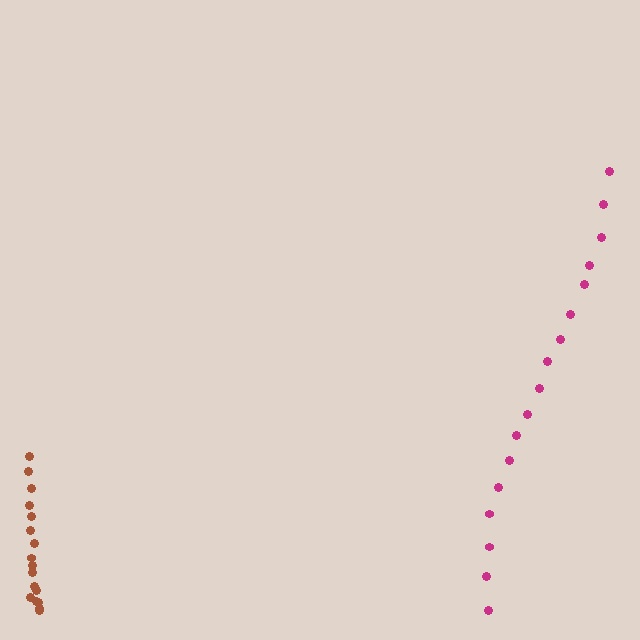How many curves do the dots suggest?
There are 2 distinct paths.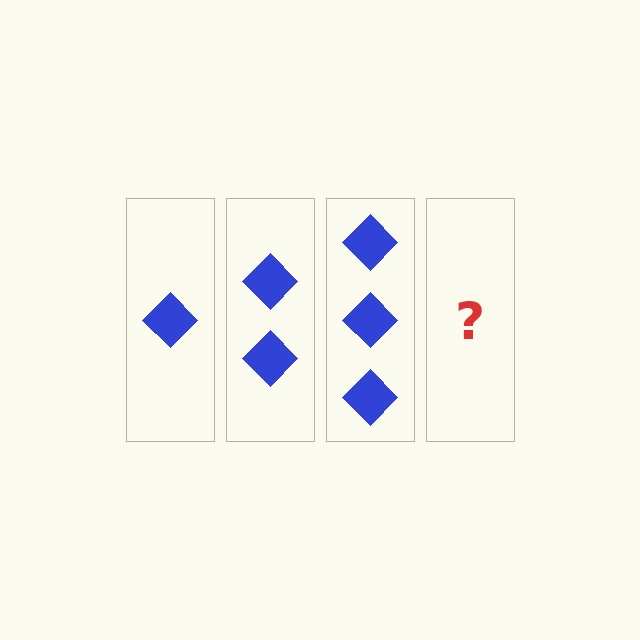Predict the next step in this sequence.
The next step is 4 diamonds.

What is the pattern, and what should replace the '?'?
The pattern is that each step adds one more diamond. The '?' should be 4 diamonds.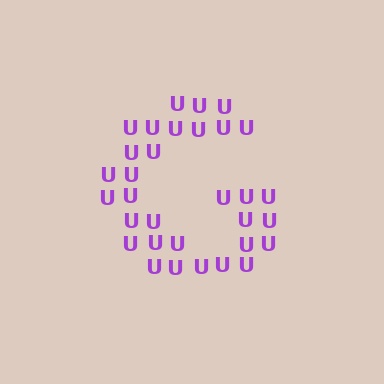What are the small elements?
The small elements are letter U's.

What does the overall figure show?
The overall figure shows the letter G.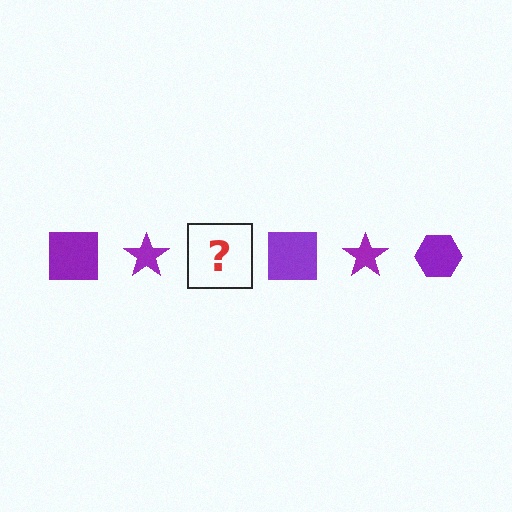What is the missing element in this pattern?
The missing element is a purple hexagon.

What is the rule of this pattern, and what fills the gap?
The rule is that the pattern cycles through square, star, hexagon shapes in purple. The gap should be filled with a purple hexagon.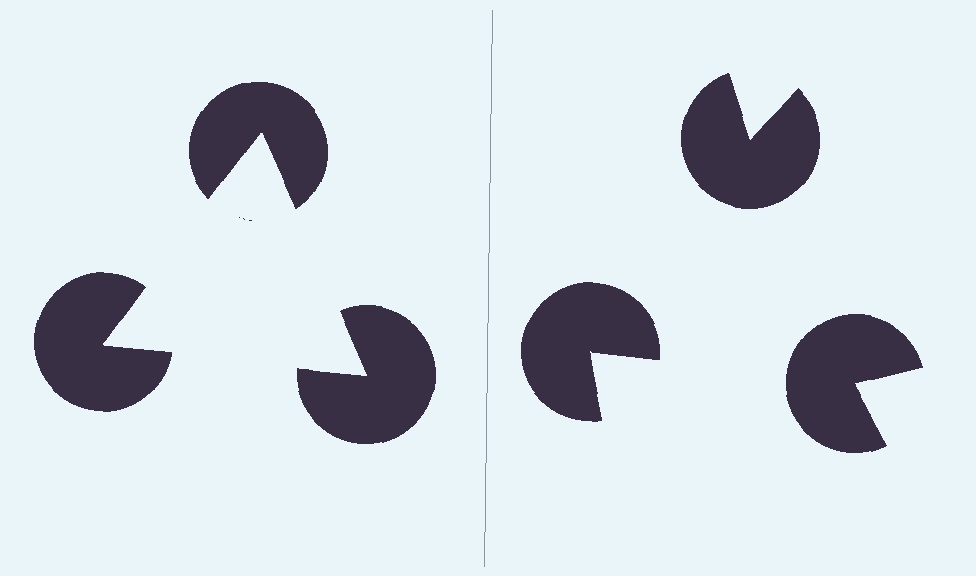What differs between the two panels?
The pac-man discs are positioned identically on both sides; only the wedge orientations differ. On the left they align to a triangle; on the right they are misaligned.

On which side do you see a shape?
An illusory triangle appears on the left side. On the right side the wedge cuts are rotated, so no coherent shape forms.